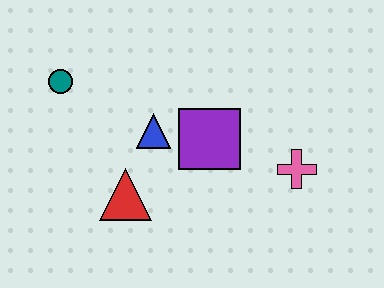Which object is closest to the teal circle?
The blue triangle is closest to the teal circle.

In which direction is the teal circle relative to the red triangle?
The teal circle is above the red triangle.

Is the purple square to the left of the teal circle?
No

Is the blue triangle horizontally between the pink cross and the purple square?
No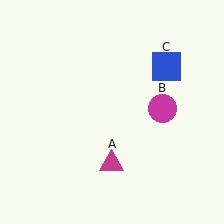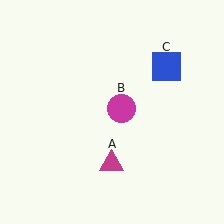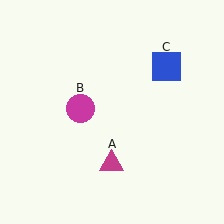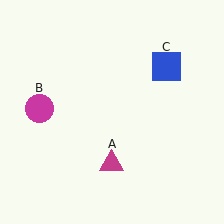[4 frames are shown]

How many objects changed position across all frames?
1 object changed position: magenta circle (object B).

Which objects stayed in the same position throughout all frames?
Magenta triangle (object A) and blue square (object C) remained stationary.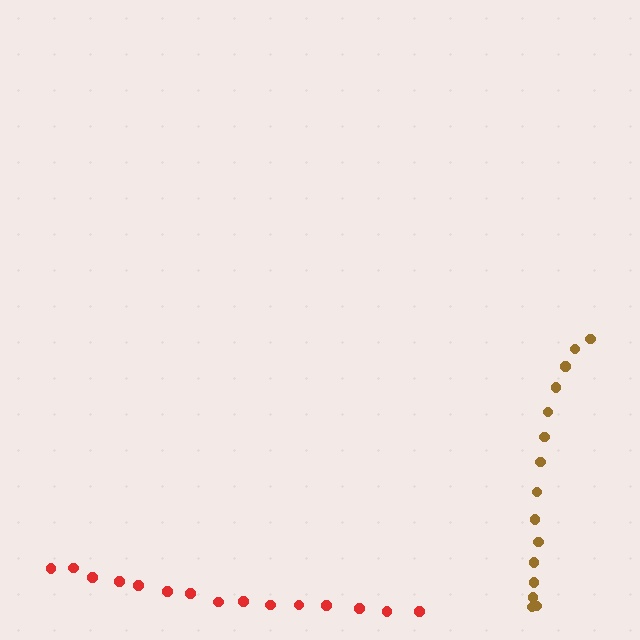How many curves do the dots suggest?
There are 2 distinct paths.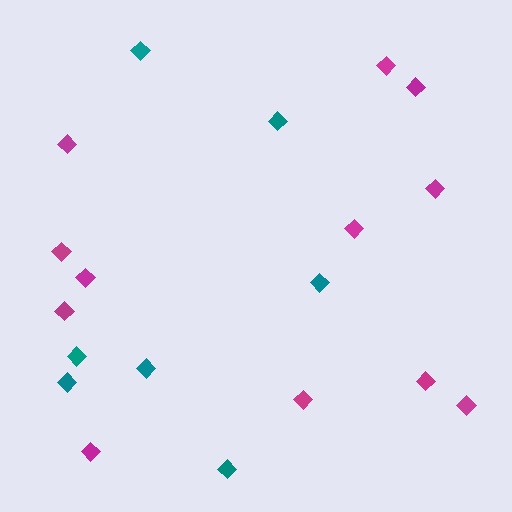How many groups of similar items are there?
There are 2 groups: one group of magenta diamonds (12) and one group of teal diamonds (7).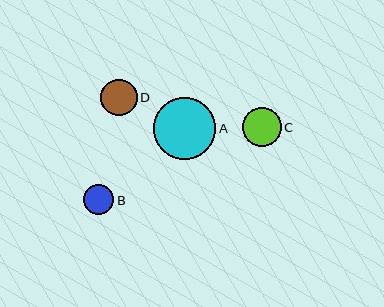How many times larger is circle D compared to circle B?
Circle D is approximately 1.2 times the size of circle B.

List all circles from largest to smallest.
From largest to smallest: A, C, D, B.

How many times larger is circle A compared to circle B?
Circle A is approximately 2.1 times the size of circle B.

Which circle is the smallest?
Circle B is the smallest with a size of approximately 30 pixels.